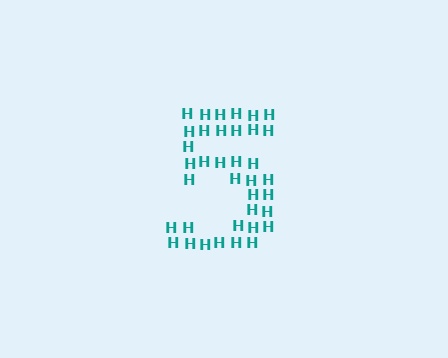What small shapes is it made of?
It is made of small letter H's.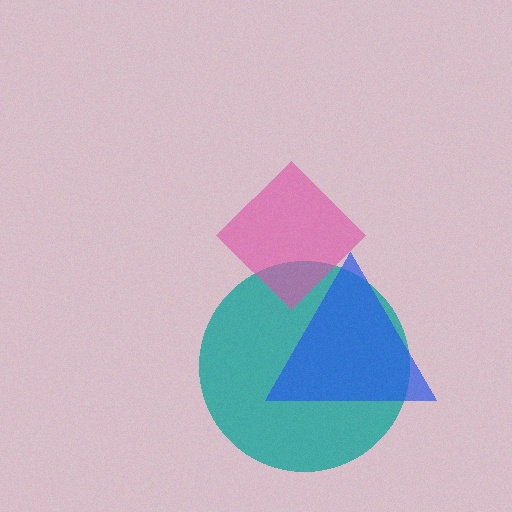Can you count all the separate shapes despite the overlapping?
Yes, there are 3 separate shapes.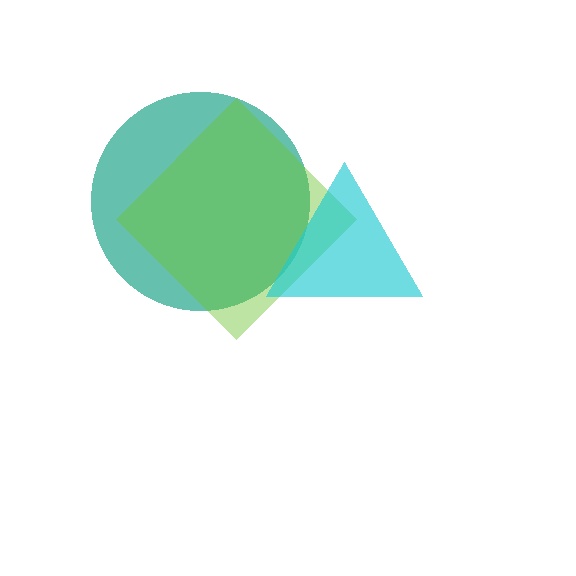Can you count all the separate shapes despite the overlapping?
Yes, there are 3 separate shapes.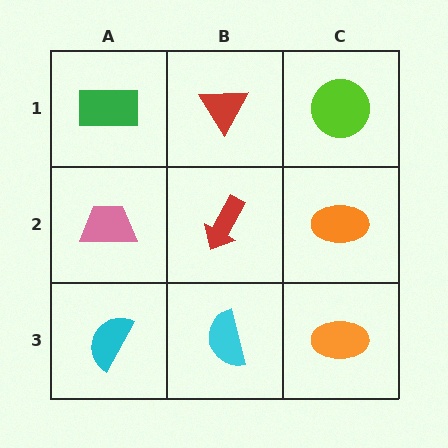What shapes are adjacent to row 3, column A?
A pink trapezoid (row 2, column A), a cyan semicircle (row 3, column B).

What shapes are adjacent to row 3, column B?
A red arrow (row 2, column B), a cyan semicircle (row 3, column A), an orange ellipse (row 3, column C).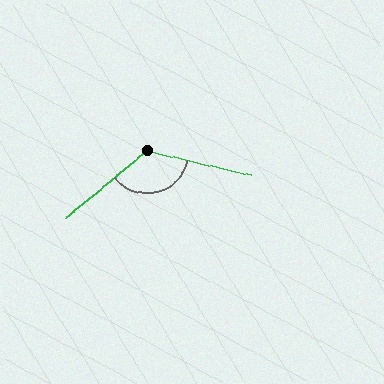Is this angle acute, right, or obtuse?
It is obtuse.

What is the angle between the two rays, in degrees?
Approximately 127 degrees.